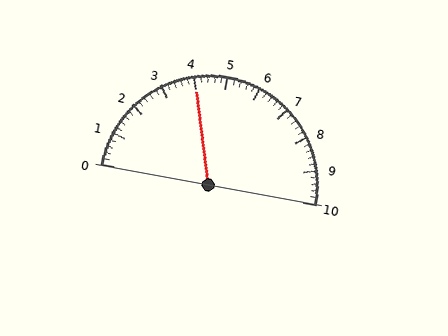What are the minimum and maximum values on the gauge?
The gauge ranges from 0 to 10.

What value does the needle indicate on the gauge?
The needle indicates approximately 4.0.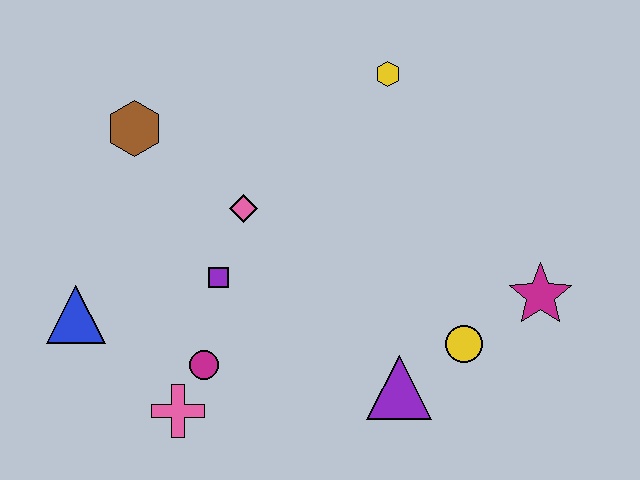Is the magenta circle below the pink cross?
No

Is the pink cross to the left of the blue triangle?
No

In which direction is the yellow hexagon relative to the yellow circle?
The yellow hexagon is above the yellow circle.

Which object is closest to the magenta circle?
The pink cross is closest to the magenta circle.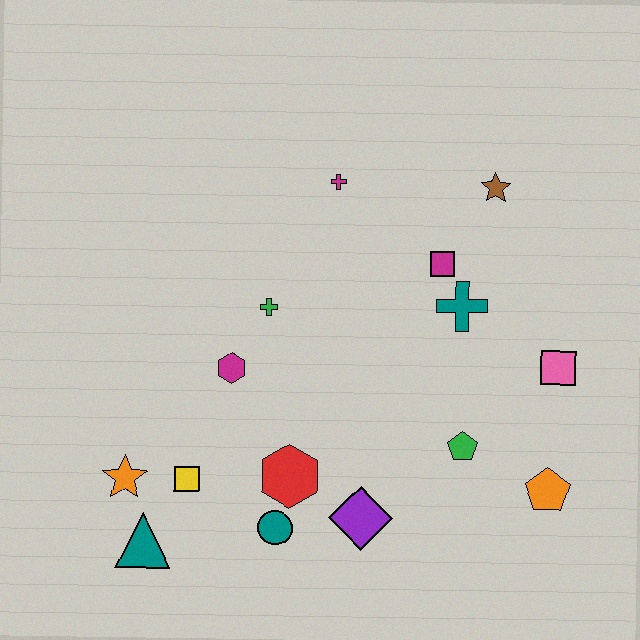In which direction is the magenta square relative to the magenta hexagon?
The magenta square is to the right of the magenta hexagon.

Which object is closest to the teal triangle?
The orange star is closest to the teal triangle.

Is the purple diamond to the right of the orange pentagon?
No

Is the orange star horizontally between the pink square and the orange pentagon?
No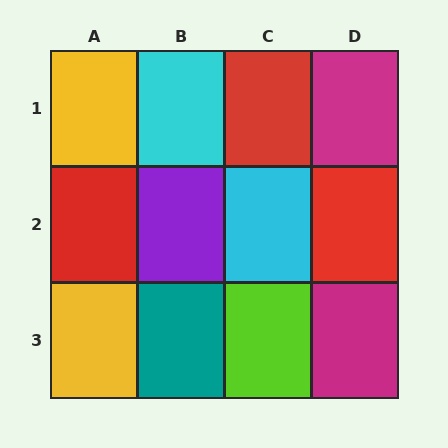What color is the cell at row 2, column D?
Red.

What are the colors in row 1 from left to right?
Yellow, cyan, red, magenta.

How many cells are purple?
1 cell is purple.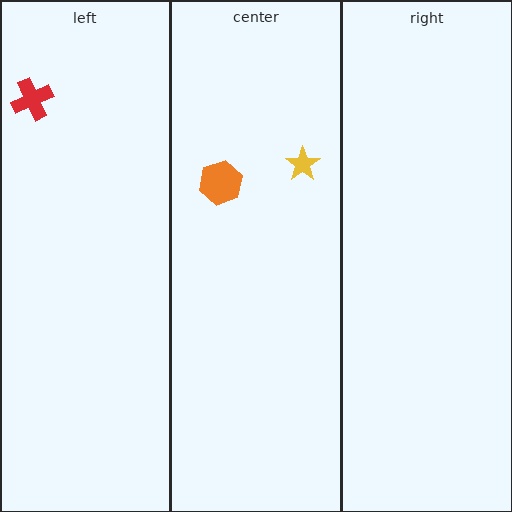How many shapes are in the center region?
2.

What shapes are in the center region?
The orange hexagon, the yellow star.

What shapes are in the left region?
The red cross.